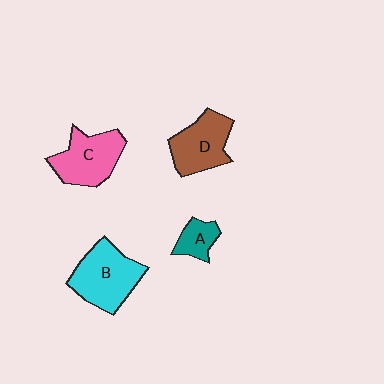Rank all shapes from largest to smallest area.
From largest to smallest: B (cyan), C (pink), D (brown), A (teal).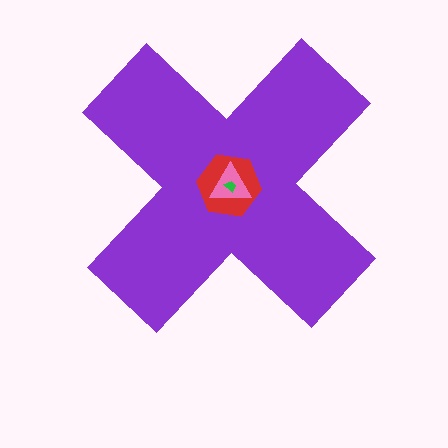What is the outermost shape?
The purple cross.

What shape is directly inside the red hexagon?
The pink triangle.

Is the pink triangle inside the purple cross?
Yes.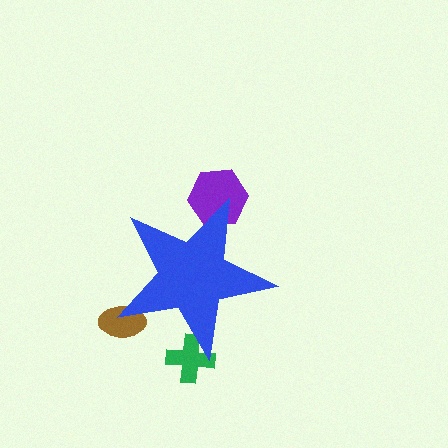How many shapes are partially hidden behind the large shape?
3 shapes are partially hidden.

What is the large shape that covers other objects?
A blue star.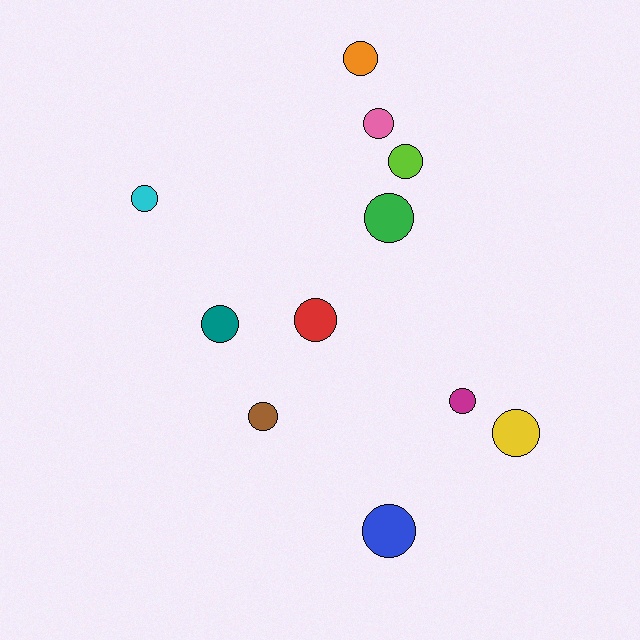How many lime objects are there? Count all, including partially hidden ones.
There is 1 lime object.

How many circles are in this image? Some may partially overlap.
There are 11 circles.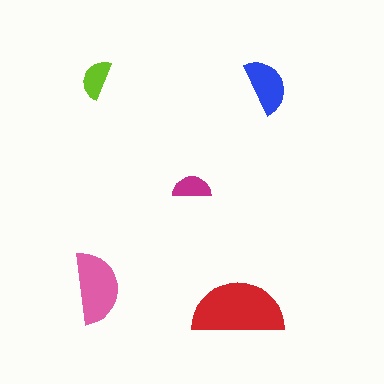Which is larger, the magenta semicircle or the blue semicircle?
The blue one.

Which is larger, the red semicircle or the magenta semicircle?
The red one.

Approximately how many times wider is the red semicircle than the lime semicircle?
About 2.5 times wider.